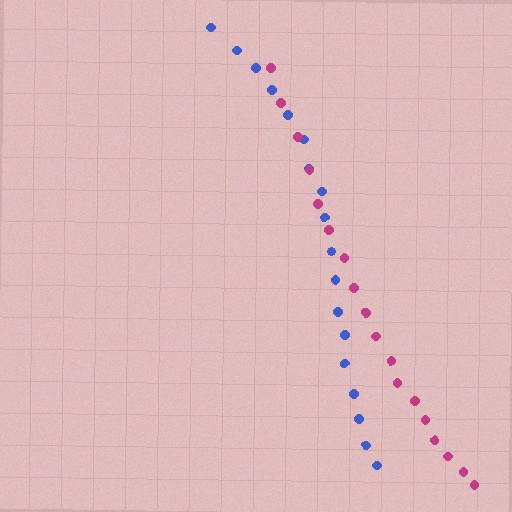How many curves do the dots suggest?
There are 2 distinct paths.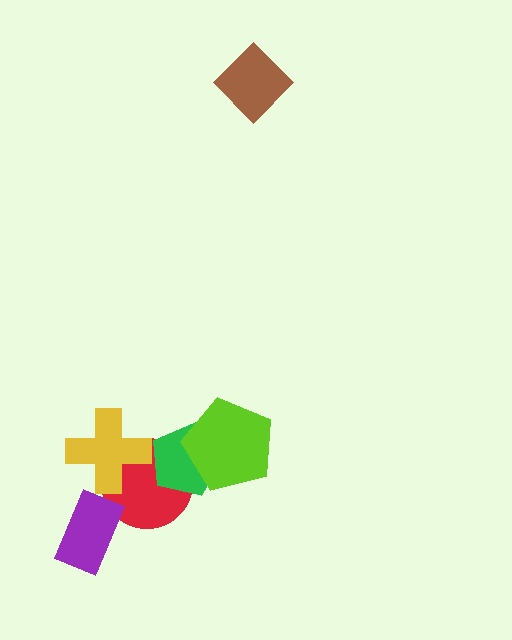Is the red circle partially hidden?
Yes, it is partially covered by another shape.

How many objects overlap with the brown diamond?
0 objects overlap with the brown diamond.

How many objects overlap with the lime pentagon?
1 object overlaps with the lime pentagon.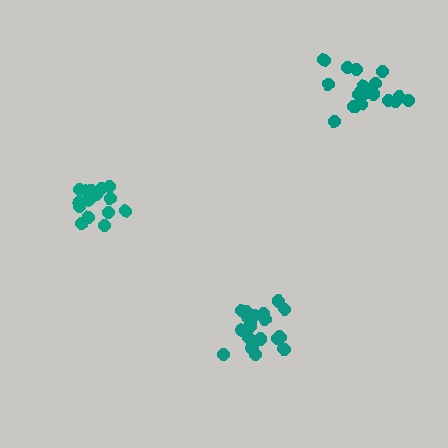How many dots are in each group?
Group 1: 19 dots, Group 2: 20 dots, Group 3: 15 dots (54 total).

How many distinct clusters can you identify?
There are 3 distinct clusters.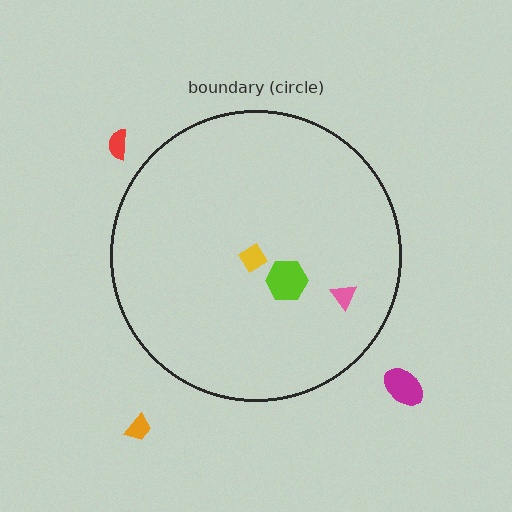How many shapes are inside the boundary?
3 inside, 3 outside.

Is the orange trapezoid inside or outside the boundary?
Outside.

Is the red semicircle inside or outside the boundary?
Outside.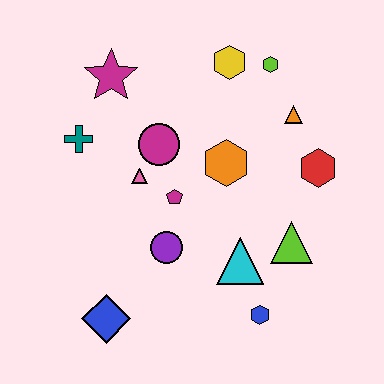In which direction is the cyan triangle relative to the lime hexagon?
The cyan triangle is below the lime hexagon.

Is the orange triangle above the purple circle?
Yes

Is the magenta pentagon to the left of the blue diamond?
No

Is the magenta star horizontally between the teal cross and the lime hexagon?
Yes